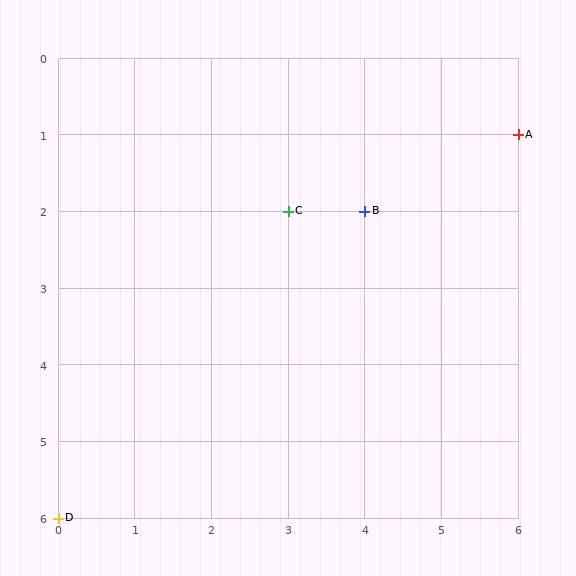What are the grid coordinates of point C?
Point C is at grid coordinates (3, 2).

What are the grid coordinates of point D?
Point D is at grid coordinates (0, 6).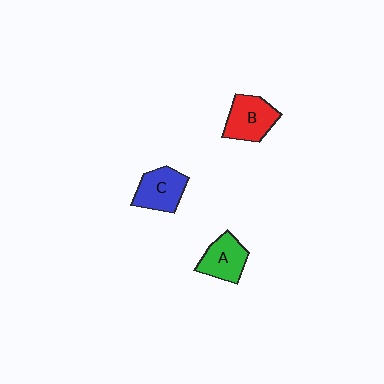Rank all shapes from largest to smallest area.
From largest to smallest: B (red), C (blue), A (green).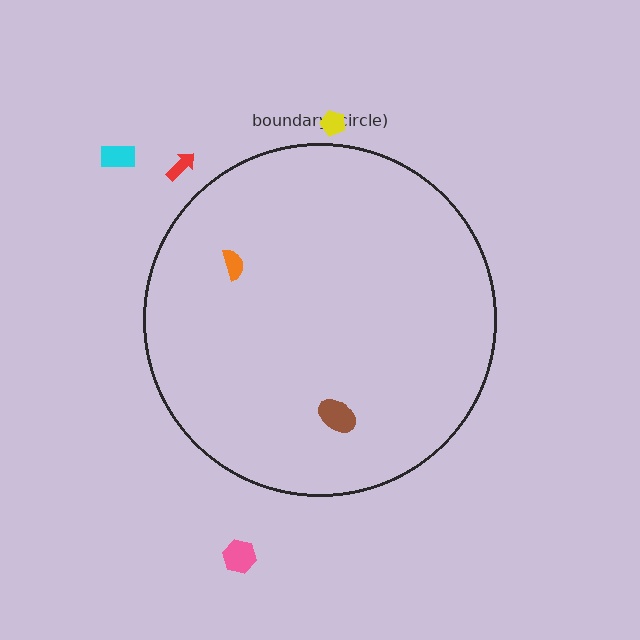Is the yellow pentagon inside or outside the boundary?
Outside.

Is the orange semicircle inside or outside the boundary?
Inside.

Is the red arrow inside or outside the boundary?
Outside.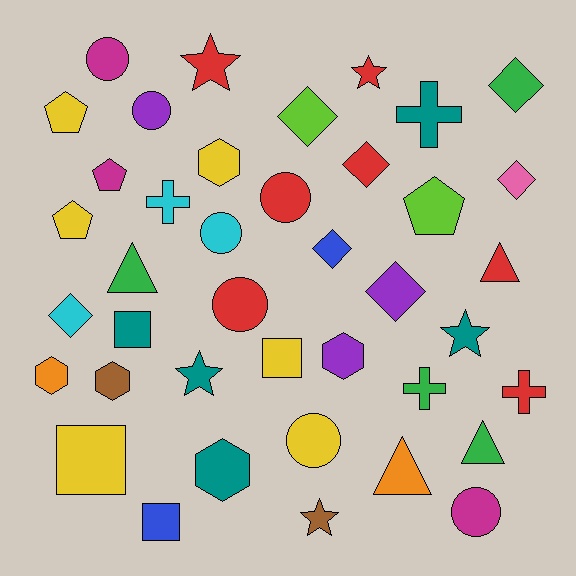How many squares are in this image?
There are 4 squares.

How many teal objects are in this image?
There are 5 teal objects.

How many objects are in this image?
There are 40 objects.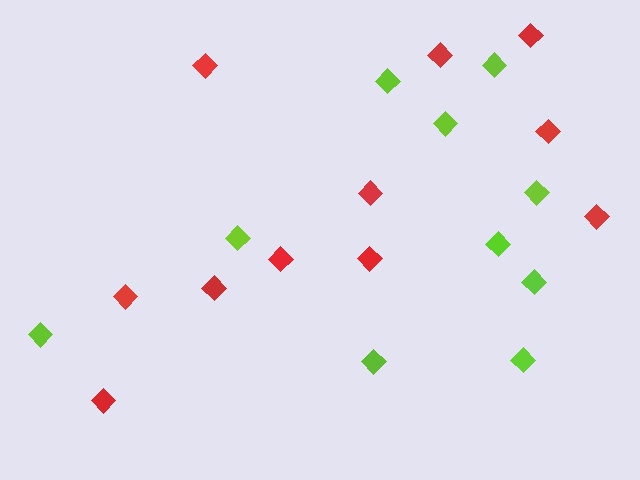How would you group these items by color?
There are 2 groups: one group of lime diamonds (10) and one group of red diamonds (11).